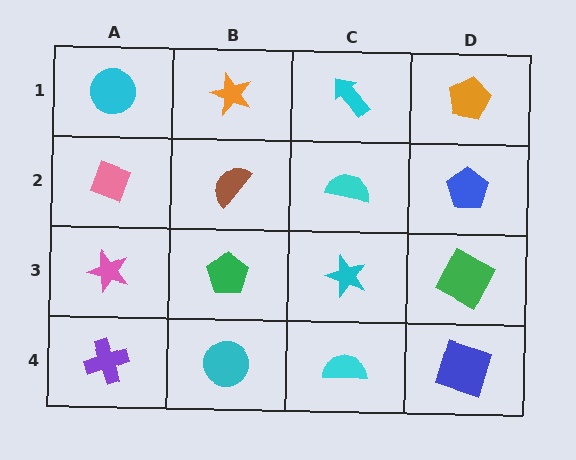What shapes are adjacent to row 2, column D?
An orange pentagon (row 1, column D), a green square (row 3, column D), a cyan semicircle (row 2, column C).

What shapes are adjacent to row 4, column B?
A green pentagon (row 3, column B), a purple cross (row 4, column A), a cyan semicircle (row 4, column C).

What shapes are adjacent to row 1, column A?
A pink diamond (row 2, column A), an orange star (row 1, column B).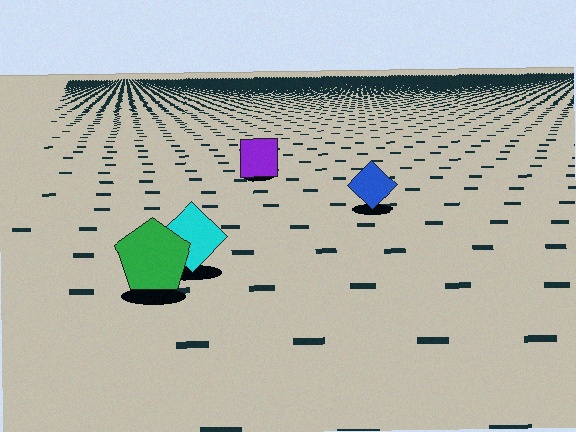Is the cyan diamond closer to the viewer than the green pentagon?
No. The green pentagon is closer — you can tell from the texture gradient: the ground texture is coarser near it.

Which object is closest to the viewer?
The green pentagon is closest. The texture marks near it are larger and more spread out.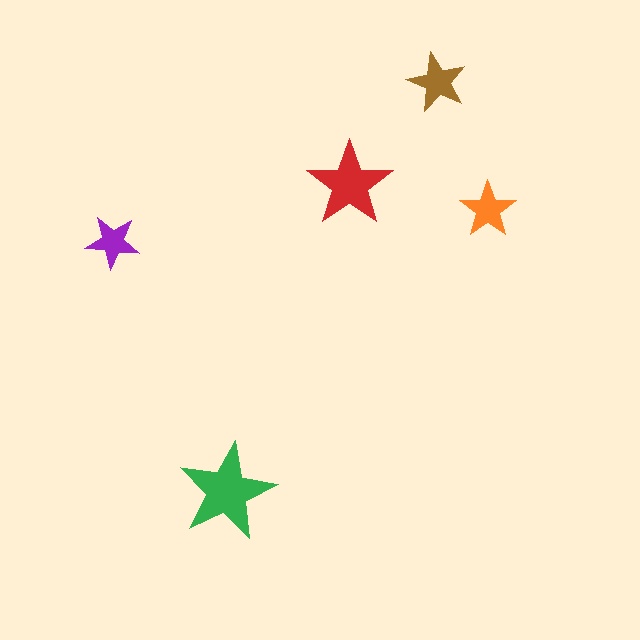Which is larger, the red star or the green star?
The green one.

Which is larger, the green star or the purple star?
The green one.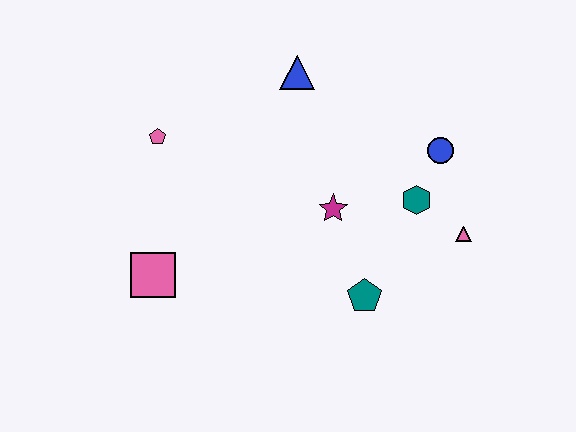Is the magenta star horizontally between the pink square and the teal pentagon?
Yes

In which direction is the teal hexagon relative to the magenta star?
The teal hexagon is to the right of the magenta star.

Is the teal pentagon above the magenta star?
No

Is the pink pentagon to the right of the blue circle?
No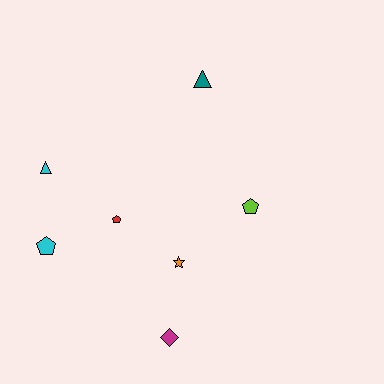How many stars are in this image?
There is 1 star.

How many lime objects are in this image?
There is 1 lime object.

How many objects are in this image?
There are 7 objects.